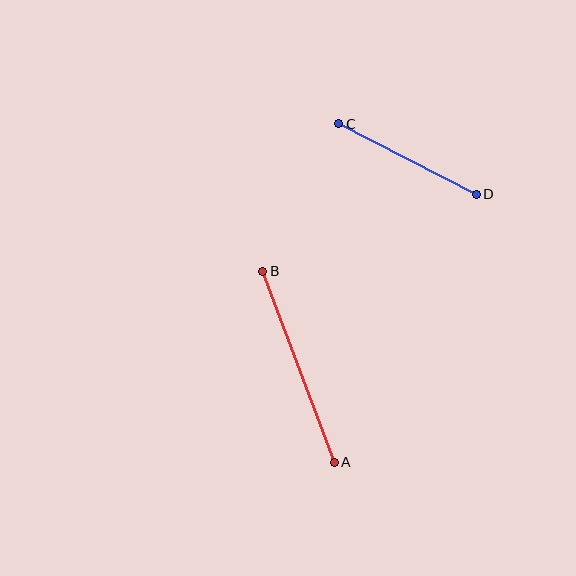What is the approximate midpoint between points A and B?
The midpoint is at approximately (298, 367) pixels.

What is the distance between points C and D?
The distance is approximately 155 pixels.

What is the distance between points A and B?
The distance is approximately 204 pixels.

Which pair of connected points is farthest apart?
Points A and B are farthest apart.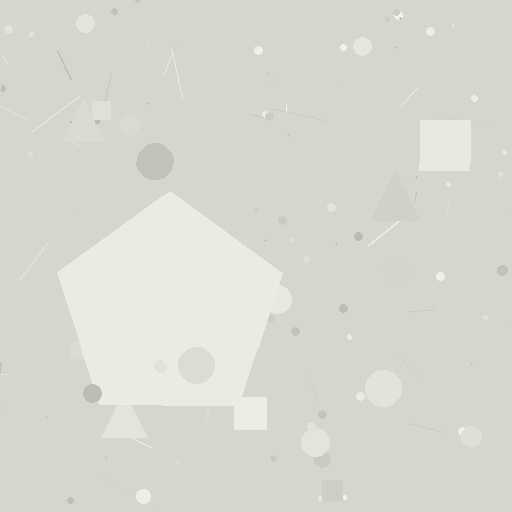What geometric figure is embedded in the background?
A pentagon is embedded in the background.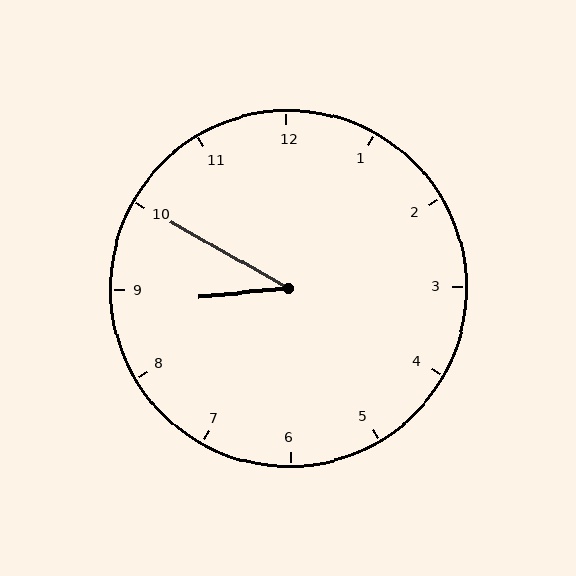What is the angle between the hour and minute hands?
Approximately 35 degrees.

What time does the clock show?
8:50.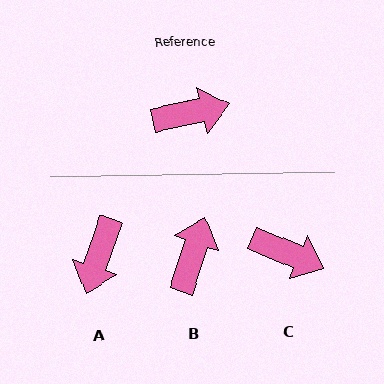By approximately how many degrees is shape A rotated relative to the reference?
Approximately 121 degrees clockwise.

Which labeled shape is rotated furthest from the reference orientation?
A, about 121 degrees away.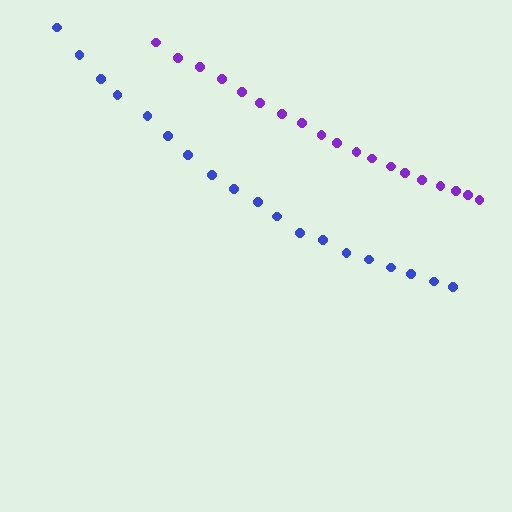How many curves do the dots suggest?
There are 2 distinct paths.